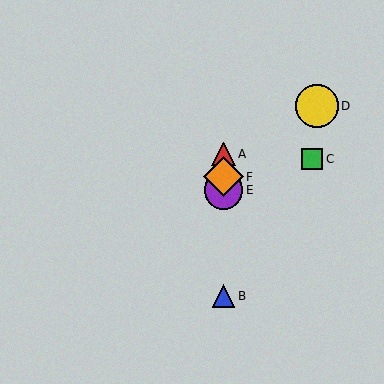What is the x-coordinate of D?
Object D is at x≈317.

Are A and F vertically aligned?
Yes, both are at x≈223.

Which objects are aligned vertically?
Objects A, B, E, F are aligned vertically.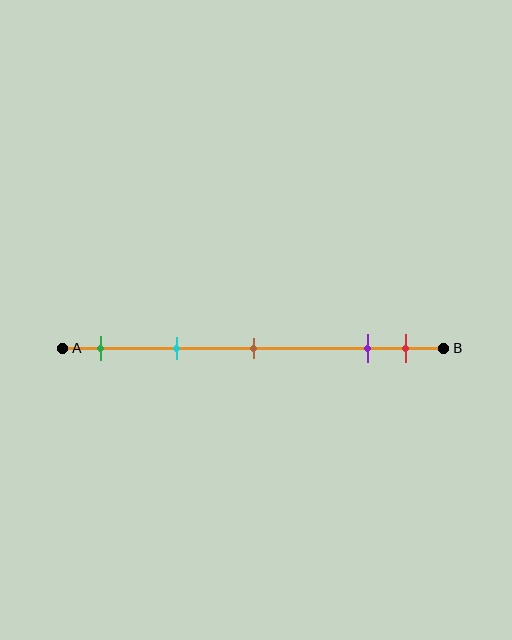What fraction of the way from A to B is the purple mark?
The purple mark is approximately 80% (0.8) of the way from A to B.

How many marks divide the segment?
There are 5 marks dividing the segment.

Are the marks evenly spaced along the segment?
No, the marks are not evenly spaced.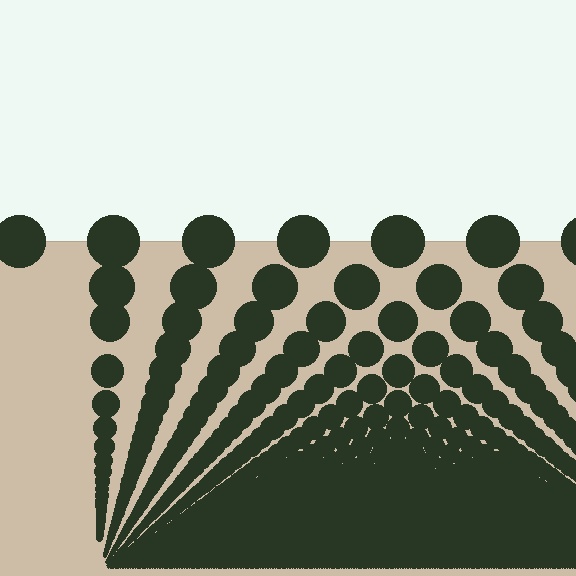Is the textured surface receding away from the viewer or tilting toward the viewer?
The surface appears to tilt toward the viewer. Texture elements get larger and sparser toward the top.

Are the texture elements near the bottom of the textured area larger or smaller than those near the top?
Smaller. The gradient is inverted — elements near the bottom are smaller and denser.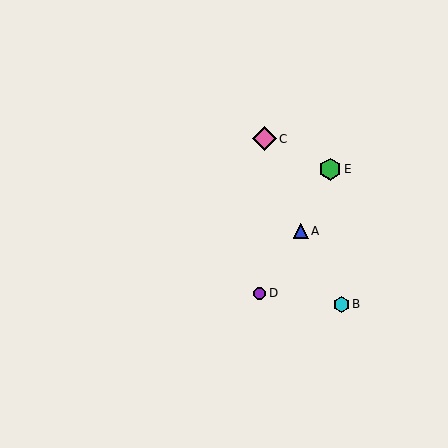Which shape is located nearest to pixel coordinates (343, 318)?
The cyan hexagon (labeled B) at (341, 304) is nearest to that location.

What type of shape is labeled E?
Shape E is a green hexagon.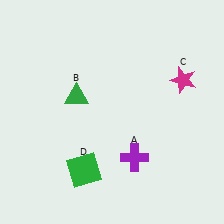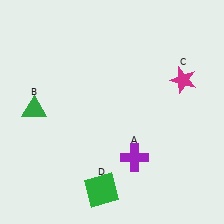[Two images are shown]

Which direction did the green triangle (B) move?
The green triangle (B) moved left.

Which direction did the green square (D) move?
The green square (D) moved down.